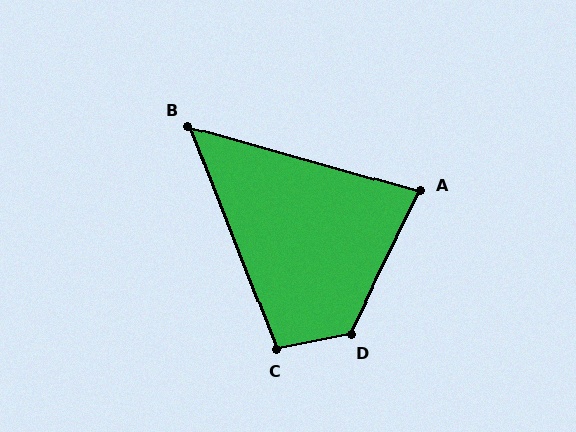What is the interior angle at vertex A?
Approximately 80 degrees (acute).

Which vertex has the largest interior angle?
D, at approximately 127 degrees.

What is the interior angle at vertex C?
Approximately 100 degrees (obtuse).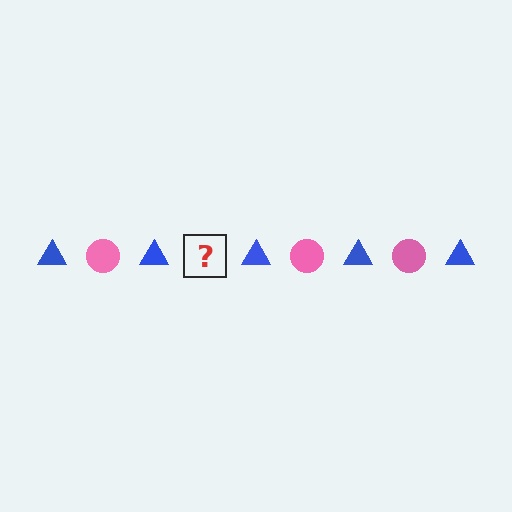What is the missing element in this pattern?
The missing element is a pink circle.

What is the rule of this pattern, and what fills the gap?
The rule is that the pattern alternates between blue triangle and pink circle. The gap should be filled with a pink circle.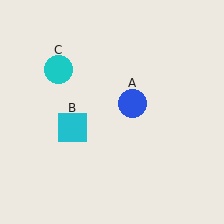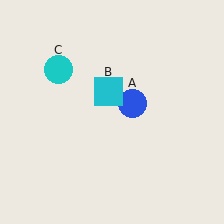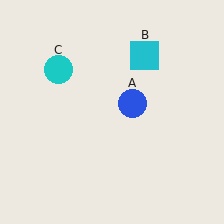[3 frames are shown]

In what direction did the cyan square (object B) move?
The cyan square (object B) moved up and to the right.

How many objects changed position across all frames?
1 object changed position: cyan square (object B).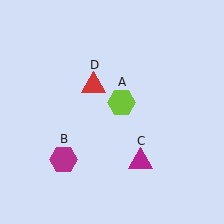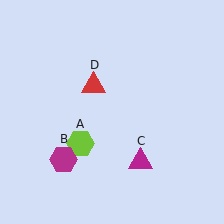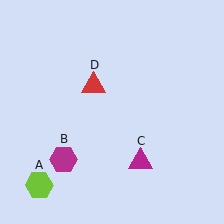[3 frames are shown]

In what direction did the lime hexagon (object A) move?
The lime hexagon (object A) moved down and to the left.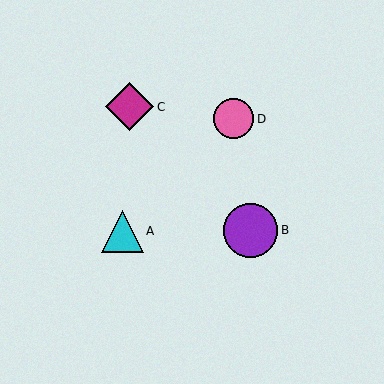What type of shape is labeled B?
Shape B is a purple circle.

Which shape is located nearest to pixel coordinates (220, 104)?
The pink circle (labeled D) at (234, 119) is nearest to that location.